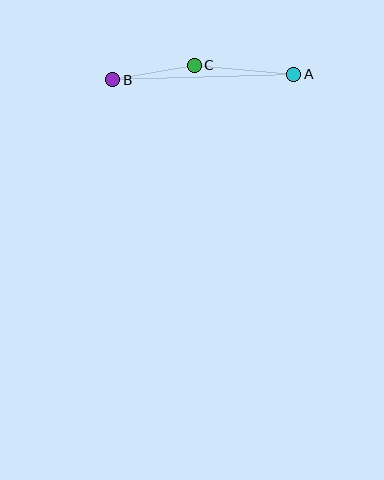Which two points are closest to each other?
Points B and C are closest to each other.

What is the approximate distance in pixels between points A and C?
The distance between A and C is approximately 100 pixels.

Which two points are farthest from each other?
Points A and B are farthest from each other.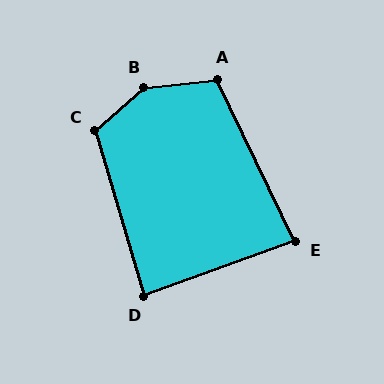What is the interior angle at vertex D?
Approximately 87 degrees (approximately right).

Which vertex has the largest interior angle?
B, at approximately 145 degrees.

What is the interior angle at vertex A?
Approximately 110 degrees (obtuse).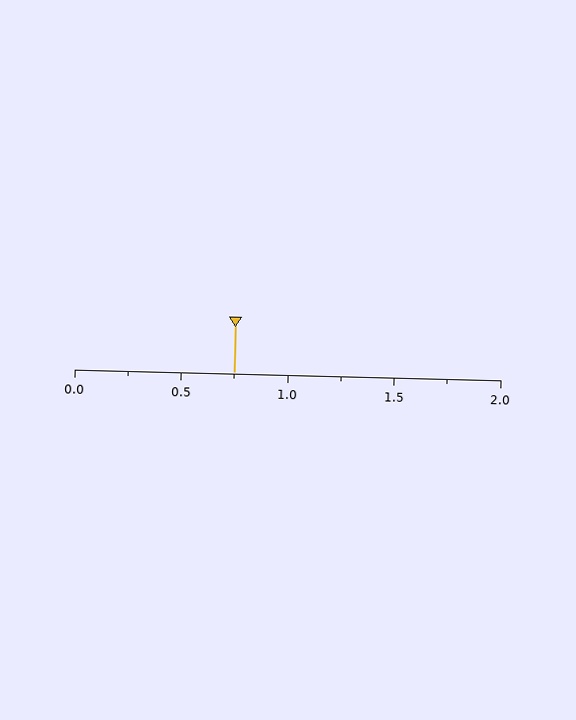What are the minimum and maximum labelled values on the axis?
The axis runs from 0.0 to 2.0.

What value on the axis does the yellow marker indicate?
The marker indicates approximately 0.75.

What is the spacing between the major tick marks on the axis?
The major ticks are spaced 0.5 apart.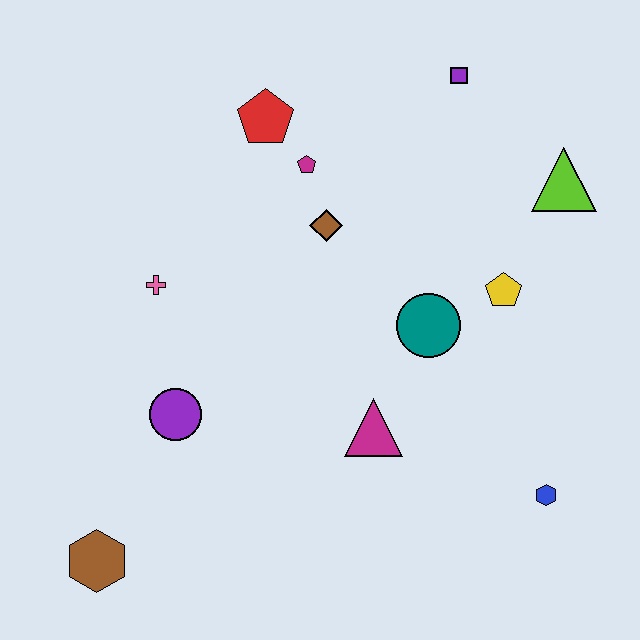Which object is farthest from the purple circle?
The lime triangle is farthest from the purple circle.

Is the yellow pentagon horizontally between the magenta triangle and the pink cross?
No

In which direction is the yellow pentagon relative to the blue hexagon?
The yellow pentagon is above the blue hexagon.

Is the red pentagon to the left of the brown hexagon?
No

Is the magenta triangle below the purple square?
Yes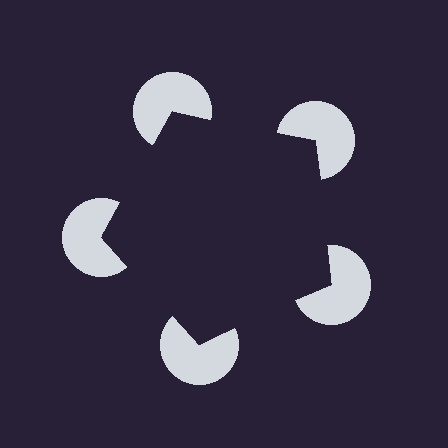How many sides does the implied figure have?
5 sides.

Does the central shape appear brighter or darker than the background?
It typically appears slightly darker than the background, even though no actual brightness change is drawn.